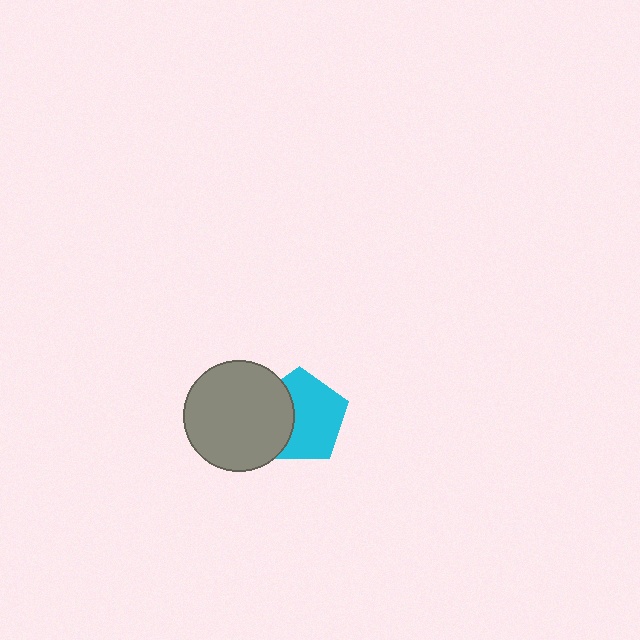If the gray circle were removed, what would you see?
You would see the complete cyan pentagon.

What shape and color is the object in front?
The object in front is a gray circle.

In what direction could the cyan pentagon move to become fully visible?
The cyan pentagon could move right. That would shift it out from behind the gray circle entirely.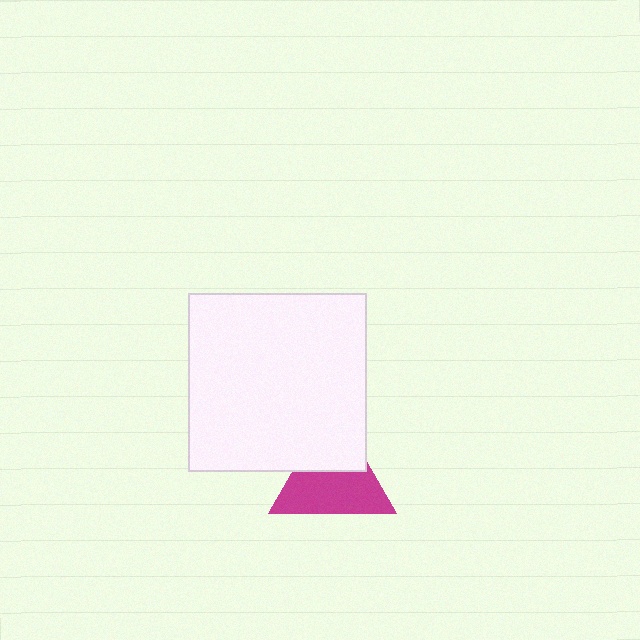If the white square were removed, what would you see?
You would see the complete magenta triangle.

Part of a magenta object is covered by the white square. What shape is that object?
It is a triangle.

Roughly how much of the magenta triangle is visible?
About half of it is visible (roughly 61%).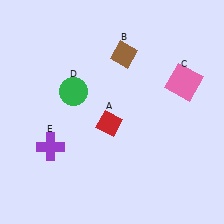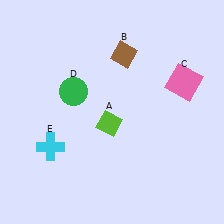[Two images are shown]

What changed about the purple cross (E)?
In Image 1, E is purple. In Image 2, it changed to cyan.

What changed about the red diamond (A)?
In Image 1, A is red. In Image 2, it changed to lime.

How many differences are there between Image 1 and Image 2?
There are 2 differences between the two images.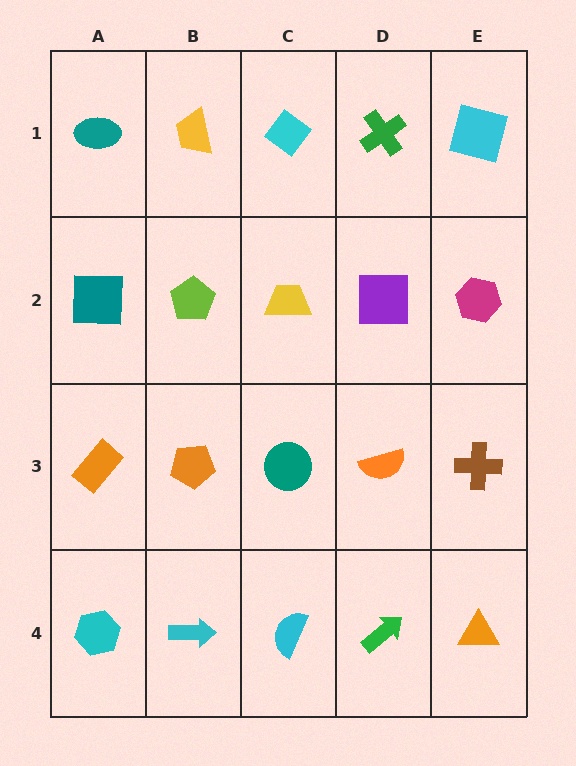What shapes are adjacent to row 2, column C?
A cyan diamond (row 1, column C), a teal circle (row 3, column C), a lime pentagon (row 2, column B), a purple square (row 2, column D).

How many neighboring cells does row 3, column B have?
4.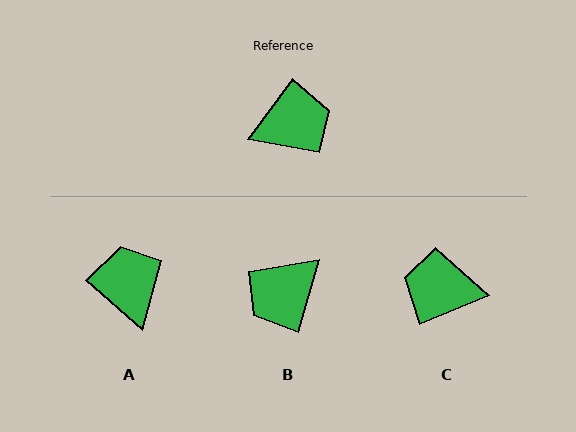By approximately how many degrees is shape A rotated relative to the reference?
Approximately 85 degrees counter-clockwise.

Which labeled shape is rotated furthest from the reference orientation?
B, about 160 degrees away.